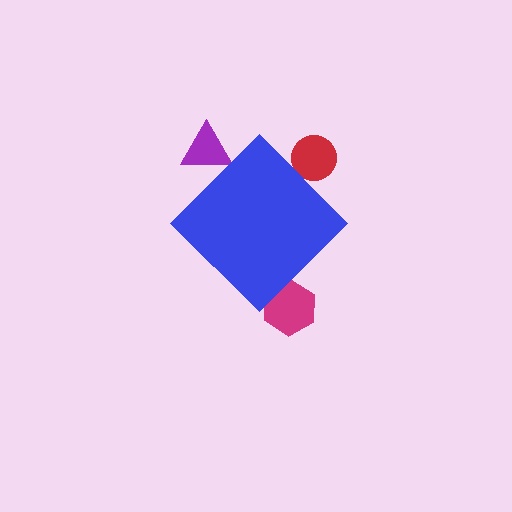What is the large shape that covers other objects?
A blue diamond.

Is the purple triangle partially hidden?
Yes, the purple triangle is partially hidden behind the blue diamond.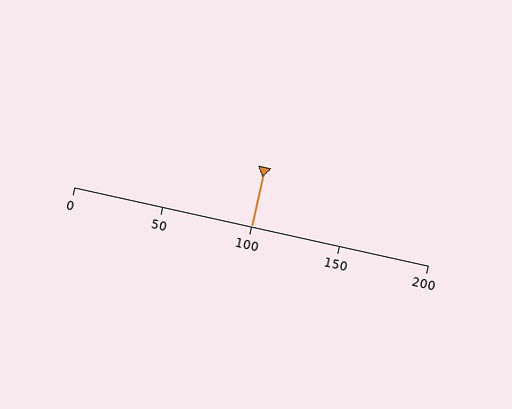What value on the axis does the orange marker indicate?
The marker indicates approximately 100.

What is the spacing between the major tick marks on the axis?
The major ticks are spaced 50 apart.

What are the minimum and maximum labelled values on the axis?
The axis runs from 0 to 200.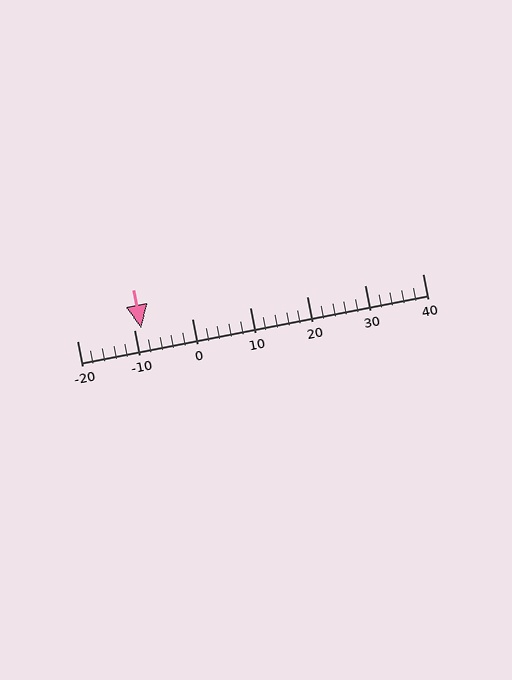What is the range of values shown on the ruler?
The ruler shows values from -20 to 40.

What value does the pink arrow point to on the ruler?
The pink arrow points to approximately -9.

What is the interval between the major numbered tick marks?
The major tick marks are spaced 10 units apart.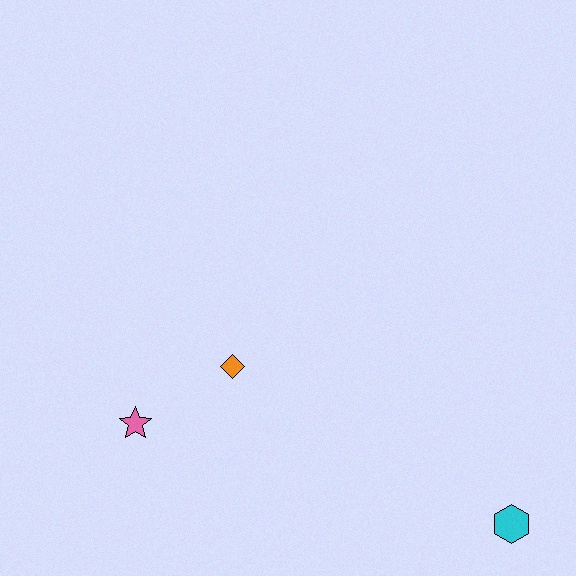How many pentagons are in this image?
There are no pentagons.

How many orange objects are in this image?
There is 1 orange object.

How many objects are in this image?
There are 3 objects.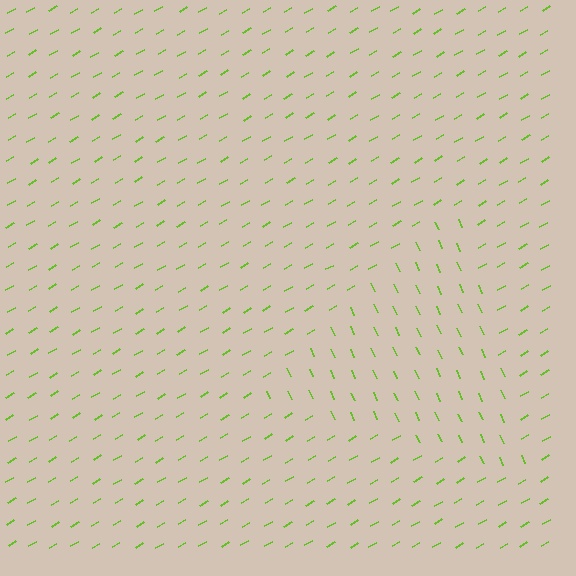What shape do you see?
I see a triangle.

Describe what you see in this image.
The image is filled with small lime line segments. A triangle region in the image has lines oriented differently from the surrounding lines, creating a visible texture boundary.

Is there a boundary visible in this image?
Yes, there is a texture boundary formed by a change in line orientation.